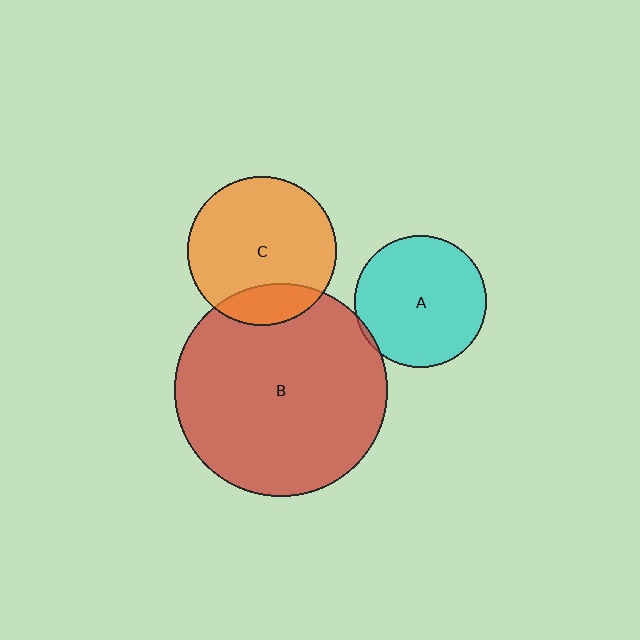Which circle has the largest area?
Circle B (red).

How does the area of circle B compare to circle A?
Approximately 2.6 times.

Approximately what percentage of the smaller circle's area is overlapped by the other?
Approximately 20%.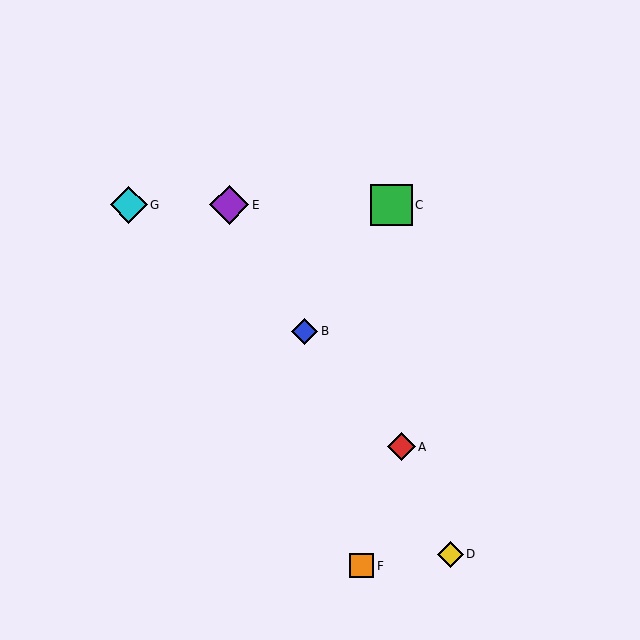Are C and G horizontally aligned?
Yes, both are at y≈205.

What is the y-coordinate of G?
Object G is at y≈205.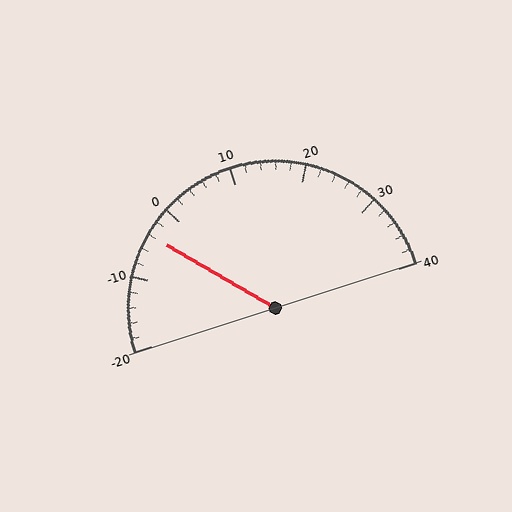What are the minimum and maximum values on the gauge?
The gauge ranges from -20 to 40.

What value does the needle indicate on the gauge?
The needle indicates approximately -4.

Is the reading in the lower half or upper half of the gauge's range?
The reading is in the lower half of the range (-20 to 40).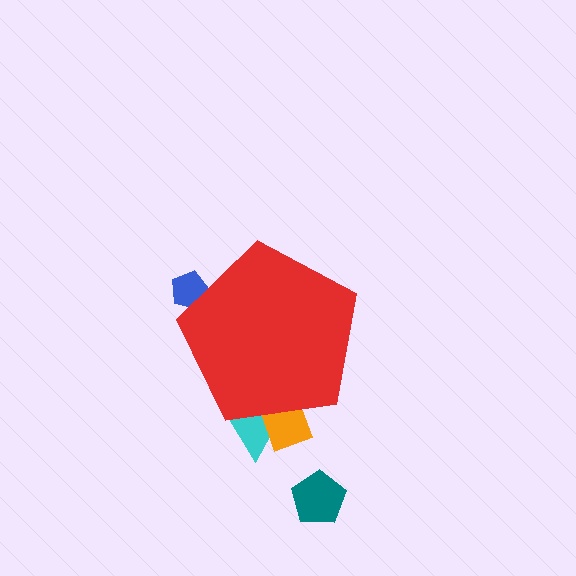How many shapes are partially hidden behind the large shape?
3 shapes are partially hidden.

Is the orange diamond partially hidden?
Yes, the orange diamond is partially hidden behind the red pentagon.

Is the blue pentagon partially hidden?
Yes, the blue pentagon is partially hidden behind the red pentagon.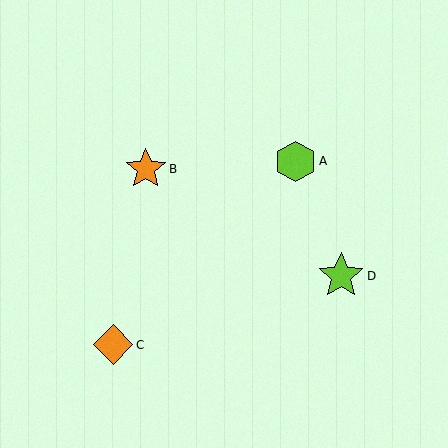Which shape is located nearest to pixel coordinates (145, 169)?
The orange star (labeled B) at (146, 169) is nearest to that location.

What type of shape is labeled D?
Shape D is a lime star.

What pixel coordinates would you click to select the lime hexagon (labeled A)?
Click at (295, 161) to select the lime hexagon A.